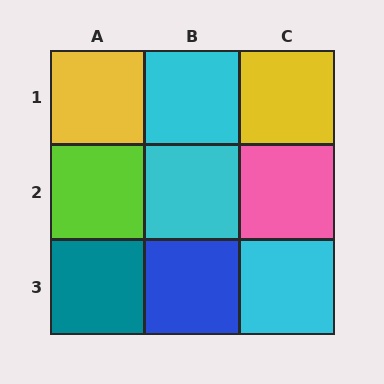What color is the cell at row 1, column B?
Cyan.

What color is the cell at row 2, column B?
Cyan.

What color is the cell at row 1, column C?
Yellow.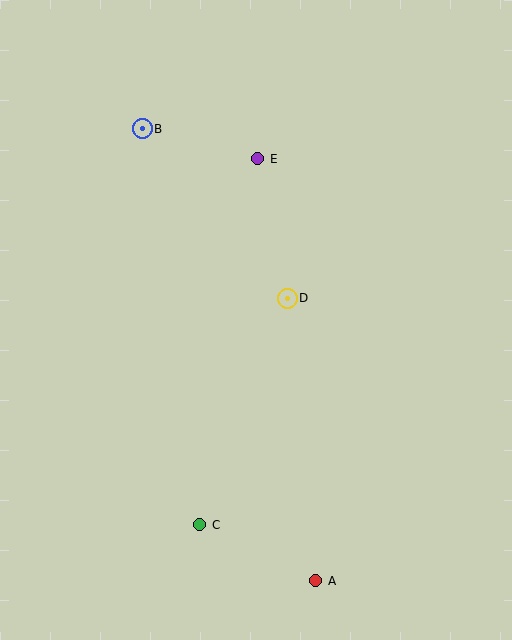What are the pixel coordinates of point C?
Point C is at (200, 525).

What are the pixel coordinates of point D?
Point D is at (287, 298).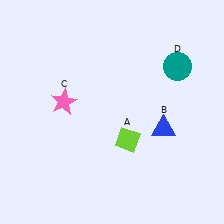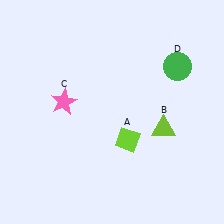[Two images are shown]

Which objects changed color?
B changed from blue to lime. D changed from teal to green.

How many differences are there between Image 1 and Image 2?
There are 2 differences between the two images.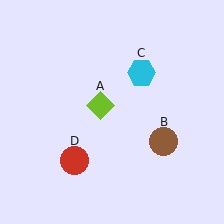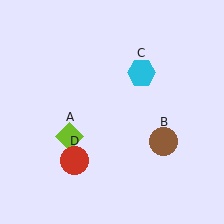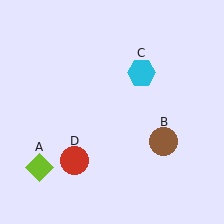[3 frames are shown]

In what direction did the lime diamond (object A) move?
The lime diamond (object A) moved down and to the left.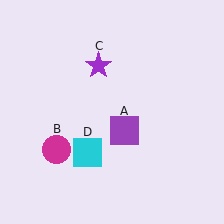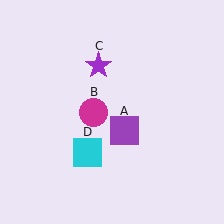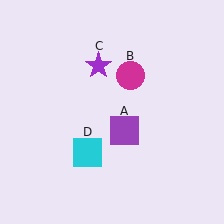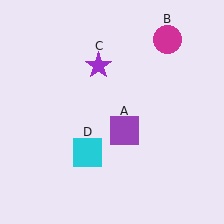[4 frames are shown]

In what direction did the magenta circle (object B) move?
The magenta circle (object B) moved up and to the right.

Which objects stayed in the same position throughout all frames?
Purple square (object A) and purple star (object C) and cyan square (object D) remained stationary.